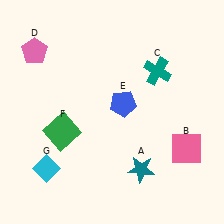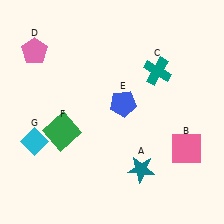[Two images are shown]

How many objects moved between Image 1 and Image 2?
1 object moved between the two images.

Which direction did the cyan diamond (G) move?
The cyan diamond (G) moved up.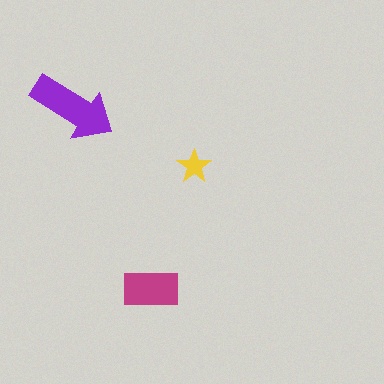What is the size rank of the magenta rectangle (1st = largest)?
2nd.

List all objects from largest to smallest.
The purple arrow, the magenta rectangle, the yellow star.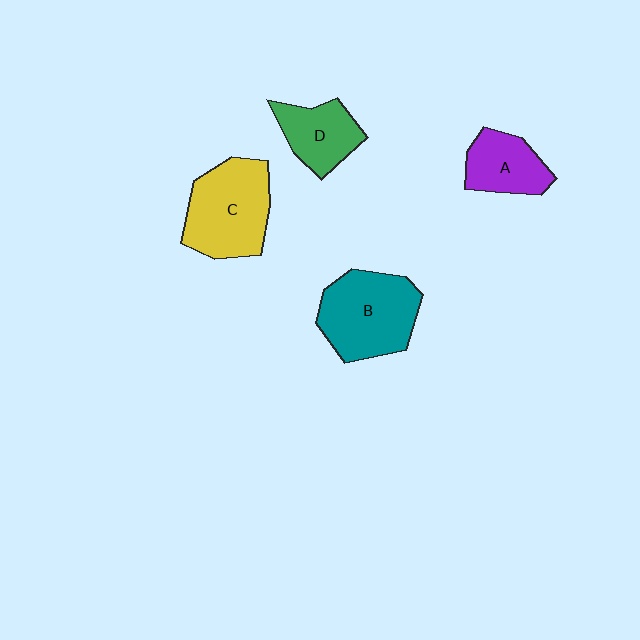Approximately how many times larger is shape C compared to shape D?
Approximately 1.6 times.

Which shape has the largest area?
Shape B (teal).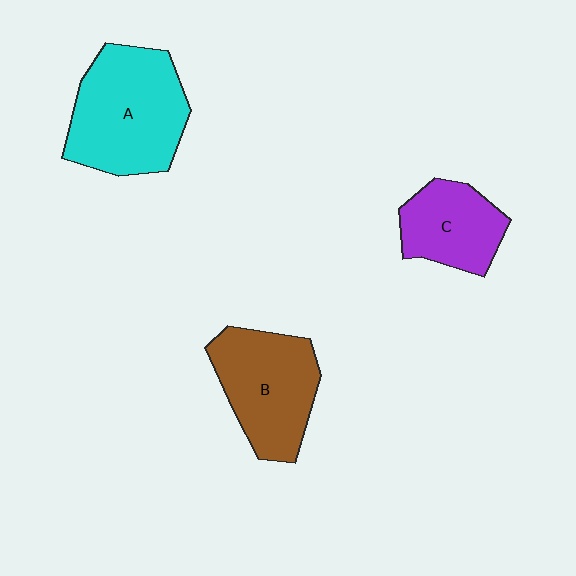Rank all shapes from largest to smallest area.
From largest to smallest: A (cyan), B (brown), C (purple).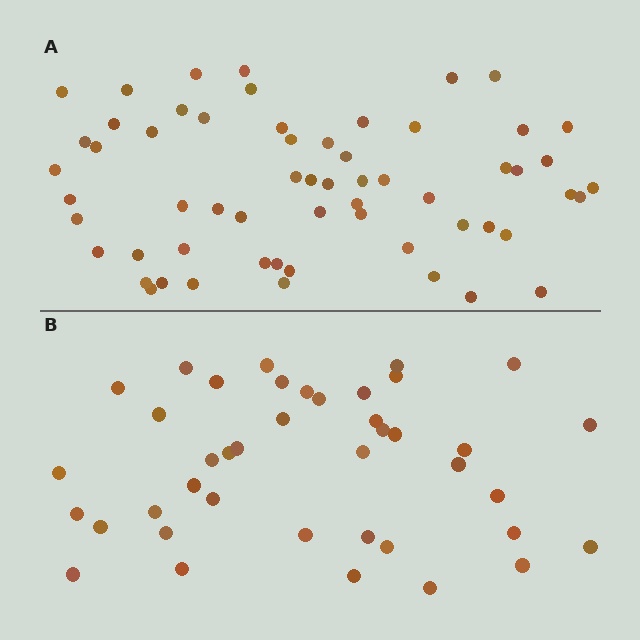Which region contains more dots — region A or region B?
Region A (the top region) has more dots.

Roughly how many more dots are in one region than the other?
Region A has approximately 20 more dots than region B.